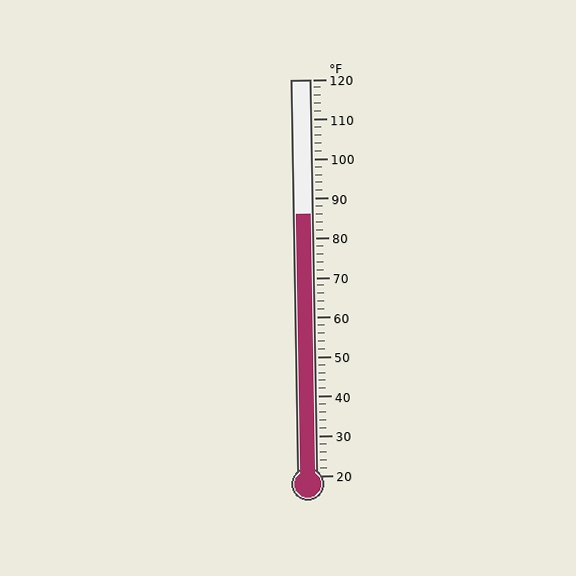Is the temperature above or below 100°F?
The temperature is below 100°F.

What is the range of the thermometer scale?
The thermometer scale ranges from 20°F to 120°F.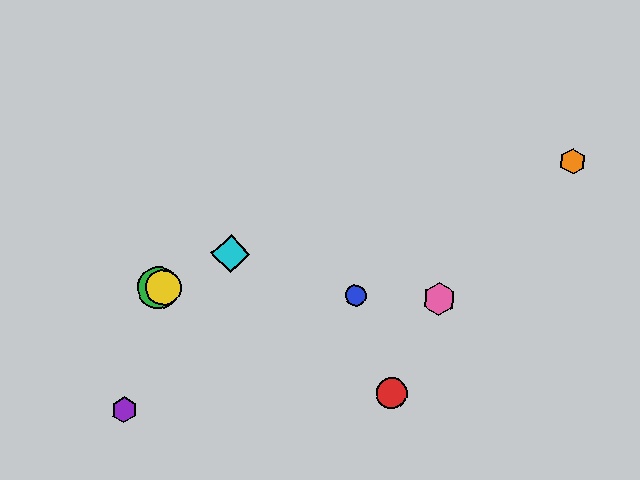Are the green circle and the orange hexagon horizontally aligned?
No, the green circle is at y≈287 and the orange hexagon is at y≈162.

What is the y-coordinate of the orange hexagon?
The orange hexagon is at y≈162.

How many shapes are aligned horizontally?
4 shapes (the blue circle, the green circle, the yellow circle, the pink hexagon) are aligned horizontally.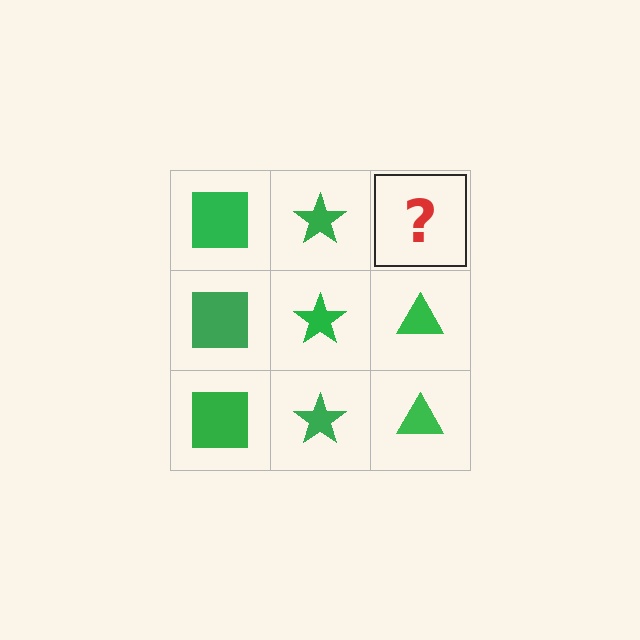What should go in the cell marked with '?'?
The missing cell should contain a green triangle.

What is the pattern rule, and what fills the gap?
The rule is that each column has a consistent shape. The gap should be filled with a green triangle.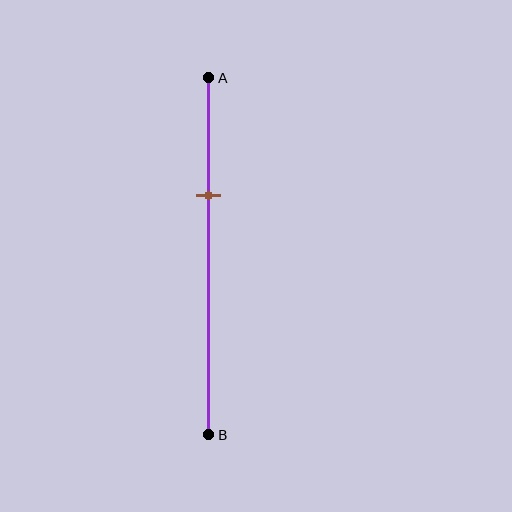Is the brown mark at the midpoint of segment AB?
No, the mark is at about 35% from A, not at the 50% midpoint.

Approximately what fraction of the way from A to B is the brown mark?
The brown mark is approximately 35% of the way from A to B.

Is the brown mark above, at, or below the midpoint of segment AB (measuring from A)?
The brown mark is above the midpoint of segment AB.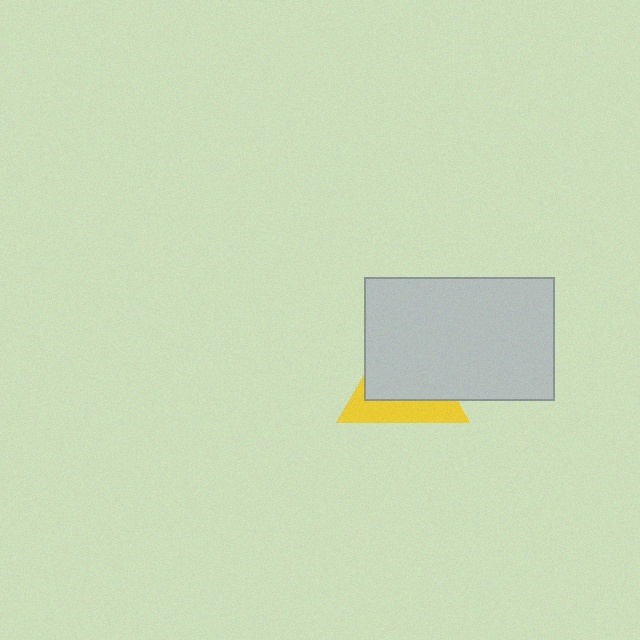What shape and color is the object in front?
The object in front is a light gray rectangle.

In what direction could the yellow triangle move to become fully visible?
The yellow triangle could move toward the lower-left. That would shift it out from behind the light gray rectangle entirely.